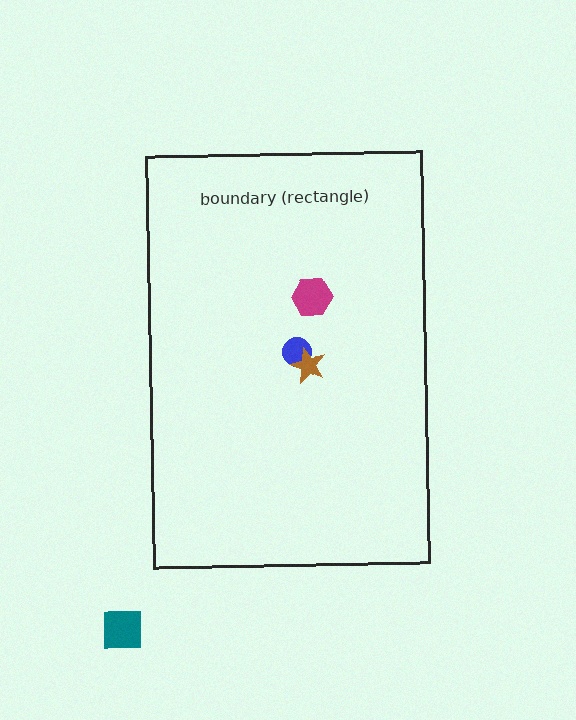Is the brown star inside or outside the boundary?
Inside.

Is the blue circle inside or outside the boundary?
Inside.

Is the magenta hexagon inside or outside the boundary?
Inside.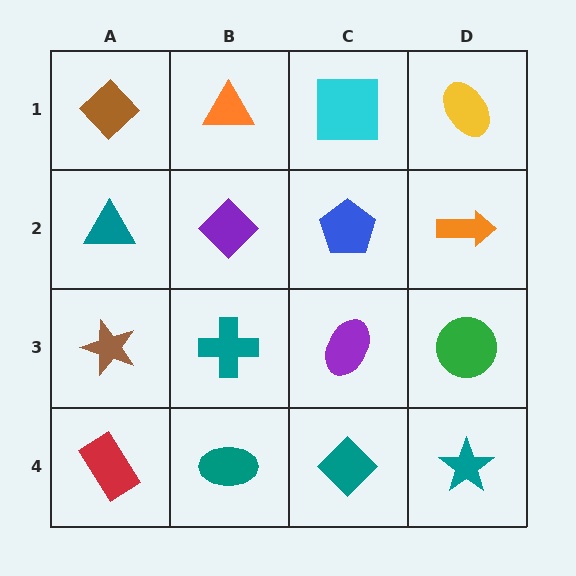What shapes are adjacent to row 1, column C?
A blue pentagon (row 2, column C), an orange triangle (row 1, column B), a yellow ellipse (row 1, column D).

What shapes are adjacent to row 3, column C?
A blue pentagon (row 2, column C), a teal diamond (row 4, column C), a teal cross (row 3, column B), a green circle (row 3, column D).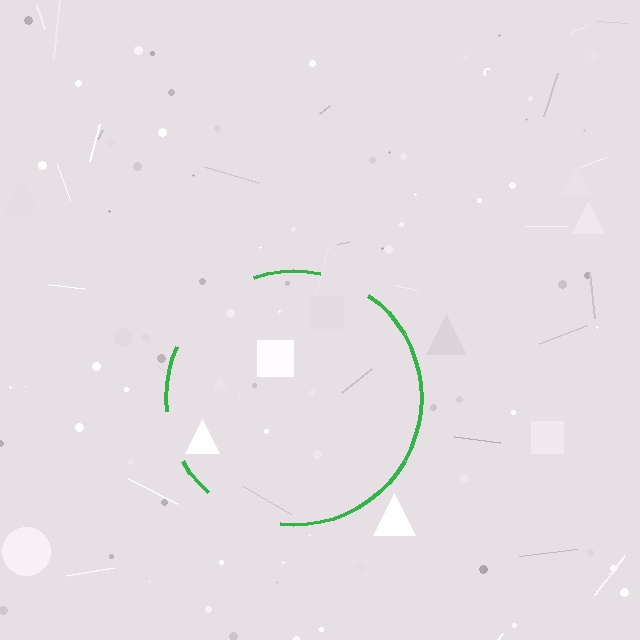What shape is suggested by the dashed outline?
The dashed outline suggests a circle.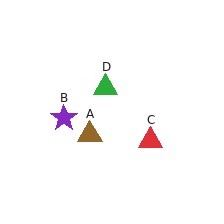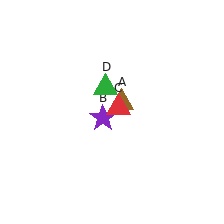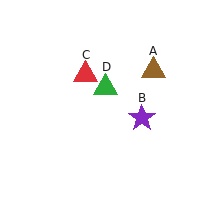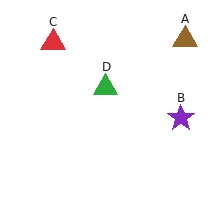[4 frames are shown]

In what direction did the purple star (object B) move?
The purple star (object B) moved right.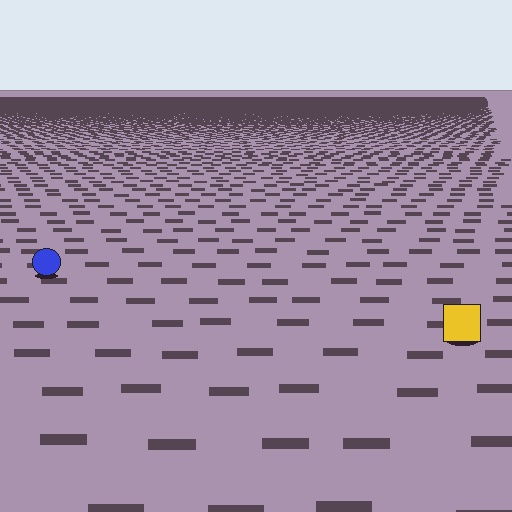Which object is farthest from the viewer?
The blue circle is farthest from the viewer. It appears smaller and the ground texture around it is denser.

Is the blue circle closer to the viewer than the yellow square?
No. The yellow square is closer — you can tell from the texture gradient: the ground texture is coarser near it.